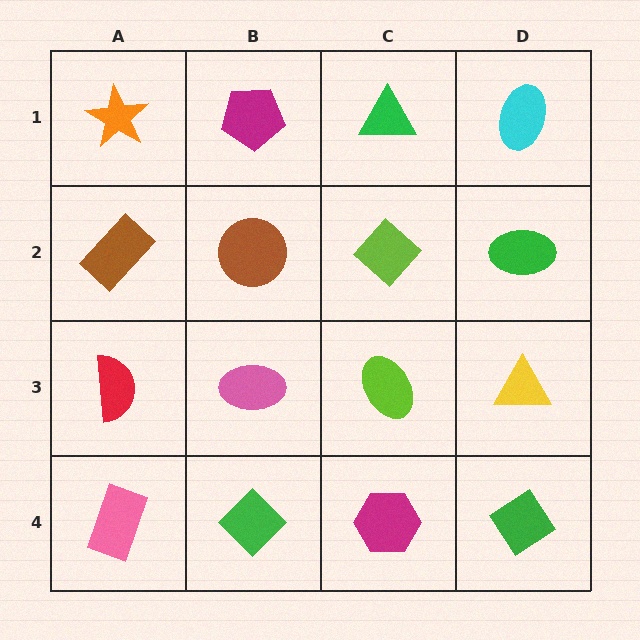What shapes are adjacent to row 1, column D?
A green ellipse (row 2, column D), a green triangle (row 1, column C).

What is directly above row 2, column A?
An orange star.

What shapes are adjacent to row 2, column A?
An orange star (row 1, column A), a red semicircle (row 3, column A), a brown circle (row 2, column B).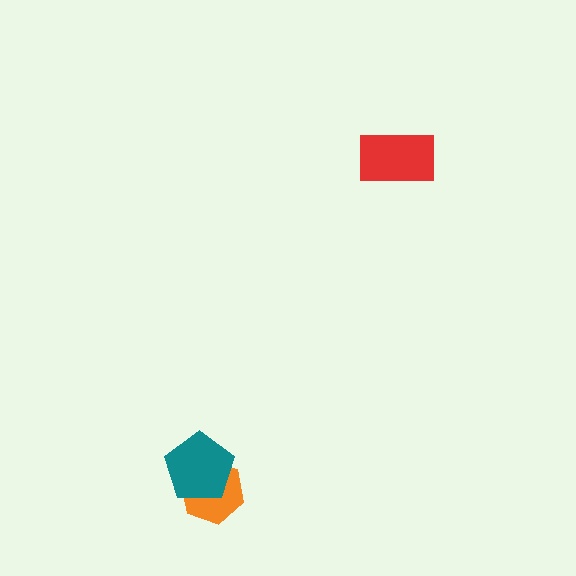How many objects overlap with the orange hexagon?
1 object overlaps with the orange hexagon.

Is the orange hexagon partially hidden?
Yes, it is partially covered by another shape.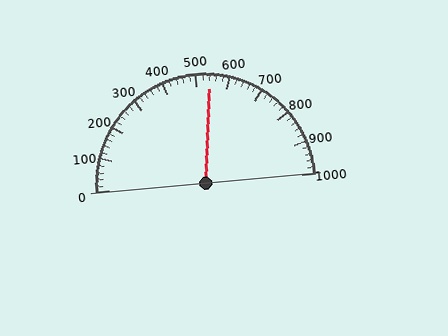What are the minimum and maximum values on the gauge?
The gauge ranges from 0 to 1000.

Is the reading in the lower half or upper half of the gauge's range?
The reading is in the upper half of the range (0 to 1000).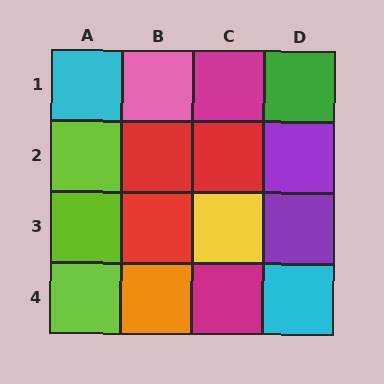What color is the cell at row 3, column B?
Red.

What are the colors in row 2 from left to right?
Lime, red, red, purple.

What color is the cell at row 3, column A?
Lime.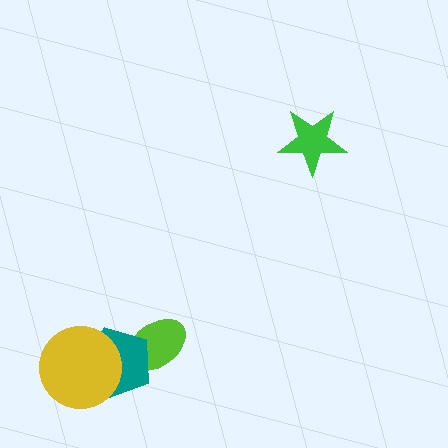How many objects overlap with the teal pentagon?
2 objects overlap with the teal pentagon.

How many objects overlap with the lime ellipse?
1 object overlaps with the lime ellipse.